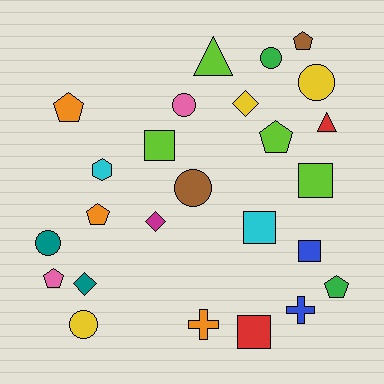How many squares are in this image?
There are 5 squares.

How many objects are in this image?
There are 25 objects.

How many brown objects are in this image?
There are 2 brown objects.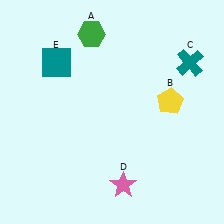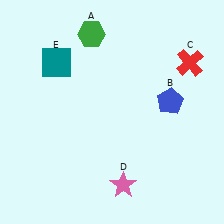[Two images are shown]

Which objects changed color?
B changed from yellow to blue. C changed from teal to red.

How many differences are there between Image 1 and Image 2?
There are 2 differences between the two images.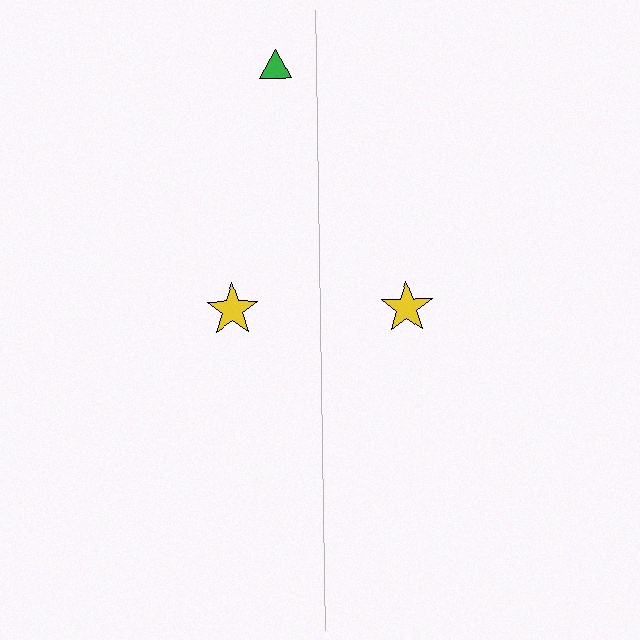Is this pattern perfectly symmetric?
No, the pattern is not perfectly symmetric. A green triangle is missing from the right side.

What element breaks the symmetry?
A green triangle is missing from the right side.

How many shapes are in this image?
There are 3 shapes in this image.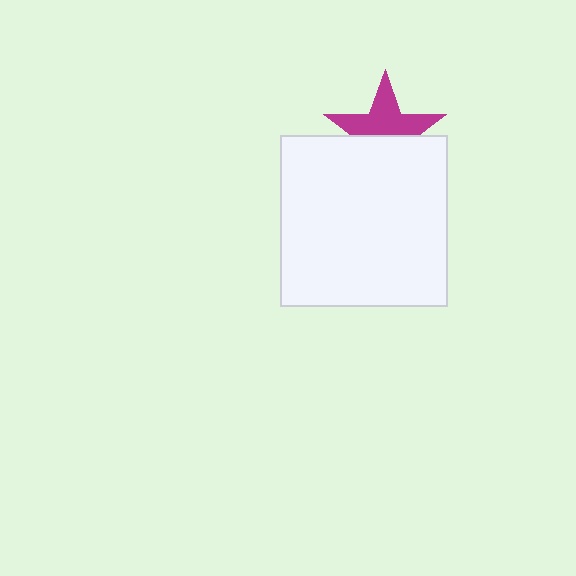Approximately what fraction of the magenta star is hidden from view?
Roughly 44% of the magenta star is hidden behind the white rectangle.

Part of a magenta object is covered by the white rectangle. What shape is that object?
It is a star.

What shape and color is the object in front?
The object in front is a white rectangle.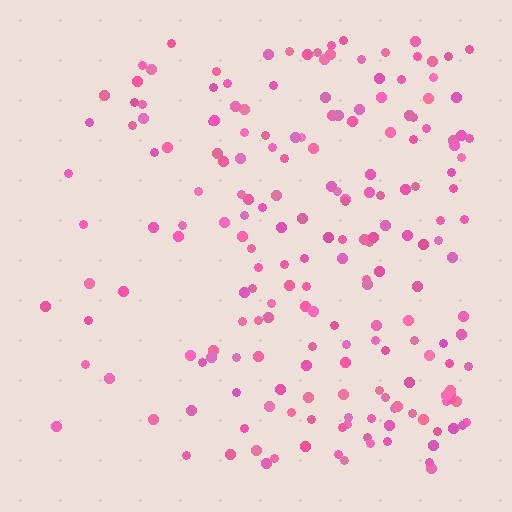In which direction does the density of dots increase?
From left to right, with the right side densest.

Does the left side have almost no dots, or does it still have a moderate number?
Still a moderate number, just noticeably fewer than the right.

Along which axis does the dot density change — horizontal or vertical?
Horizontal.